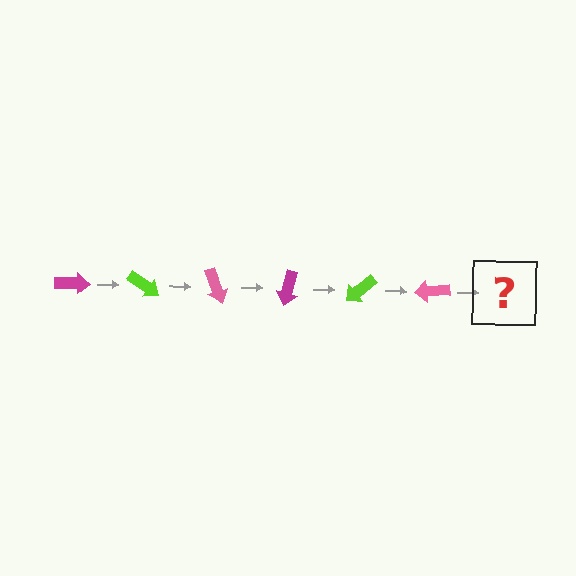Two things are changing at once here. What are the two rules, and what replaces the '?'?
The two rules are that it rotates 35 degrees each step and the color cycles through magenta, lime, and pink. The '?' should be a magenta arrow, rotated 210 degrees from the start.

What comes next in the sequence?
The next element should be a magenta arrow, rotated 210 degrees from the start.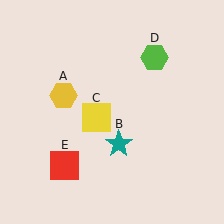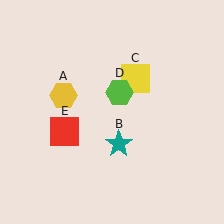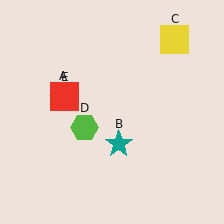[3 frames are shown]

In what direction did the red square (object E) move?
The red square (object E) moved up.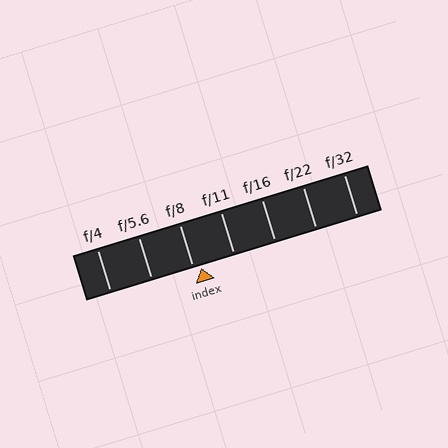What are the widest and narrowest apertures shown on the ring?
The widest aperture shown is f/4 and the narrowest is f/32.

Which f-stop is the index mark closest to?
The index mark is closest to f/8.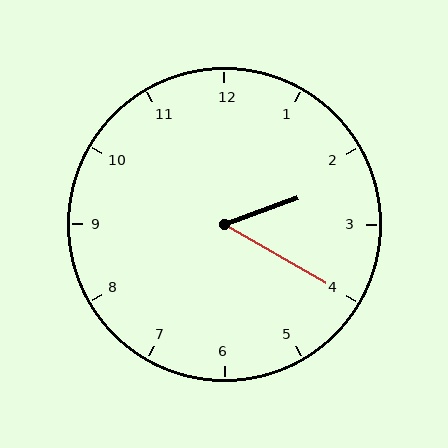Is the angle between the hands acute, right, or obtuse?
It is acute.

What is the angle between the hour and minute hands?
Approximately 50 degrees.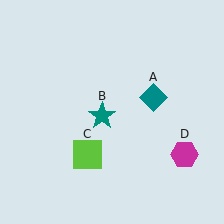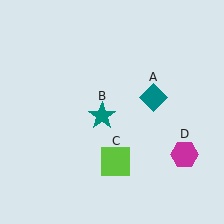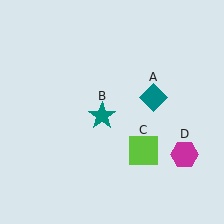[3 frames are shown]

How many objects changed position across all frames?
1 object changed position: lime square (object C).